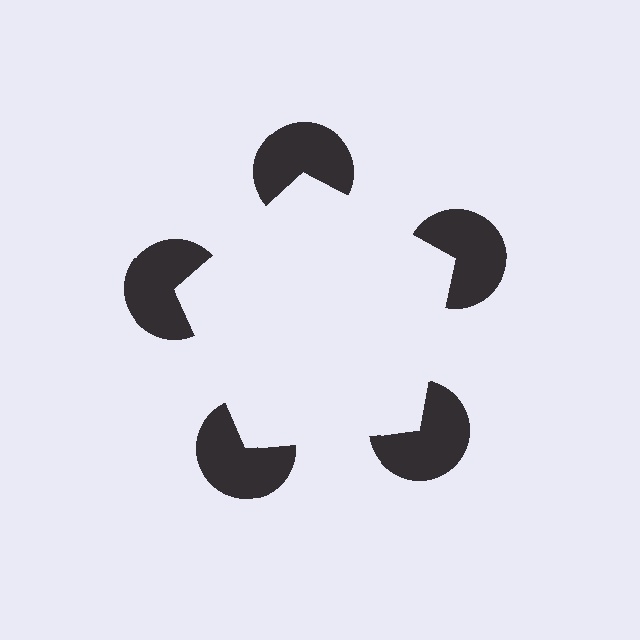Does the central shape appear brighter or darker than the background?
It typically appears slightly brighter than the background, even though no actual brightness change is drawn.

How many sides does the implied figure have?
5 sides.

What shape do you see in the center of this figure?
An illusory pentagon — its edges are inferred from the aligned wedge cuts in the pac-man discs, not physically drawn.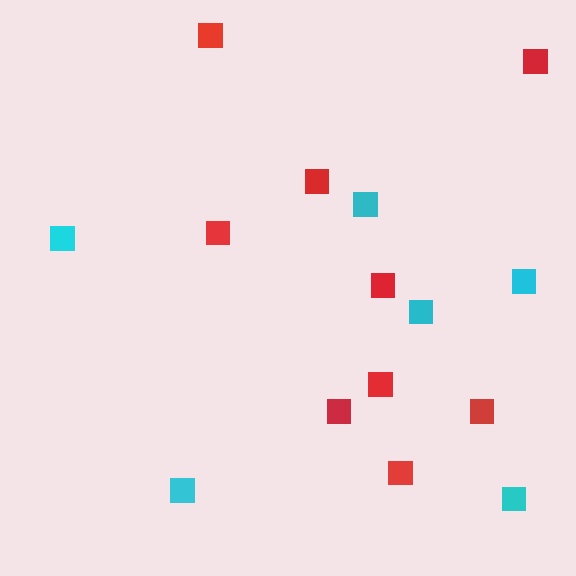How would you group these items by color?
There are 2 groups: one group of red squares (9) and one group of cyan squares (6).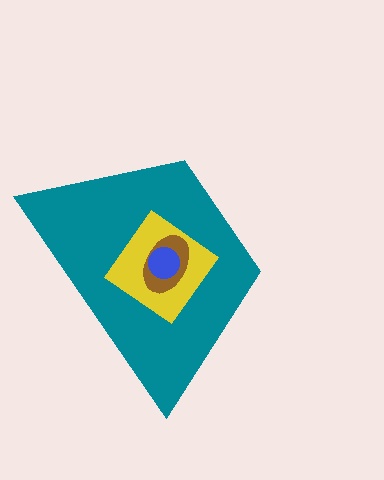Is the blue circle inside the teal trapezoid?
Yes.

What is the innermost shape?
The blue circle.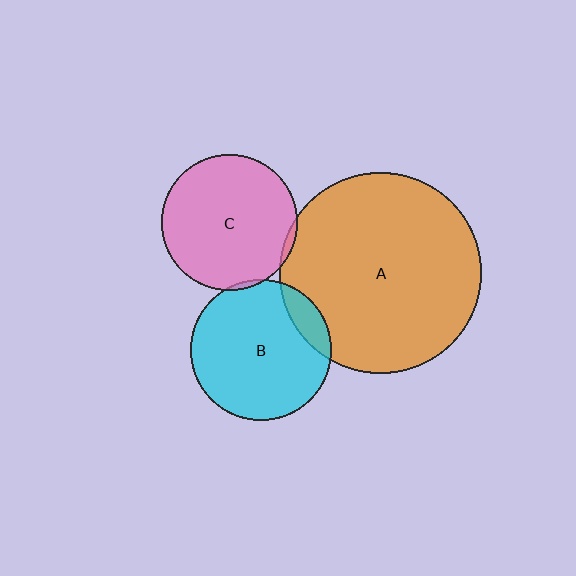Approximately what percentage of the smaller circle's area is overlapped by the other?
Approximately 10%.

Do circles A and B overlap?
Yes.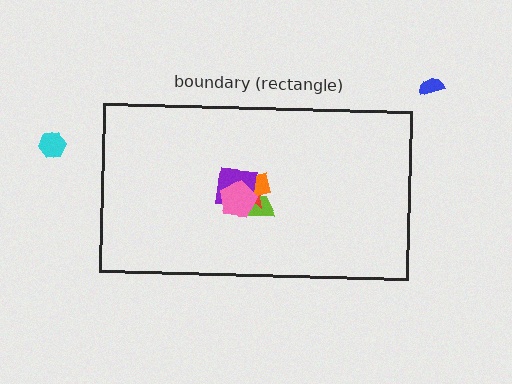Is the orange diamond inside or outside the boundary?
Inside.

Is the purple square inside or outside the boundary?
Inside.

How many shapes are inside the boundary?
5 inside, 2 outside.